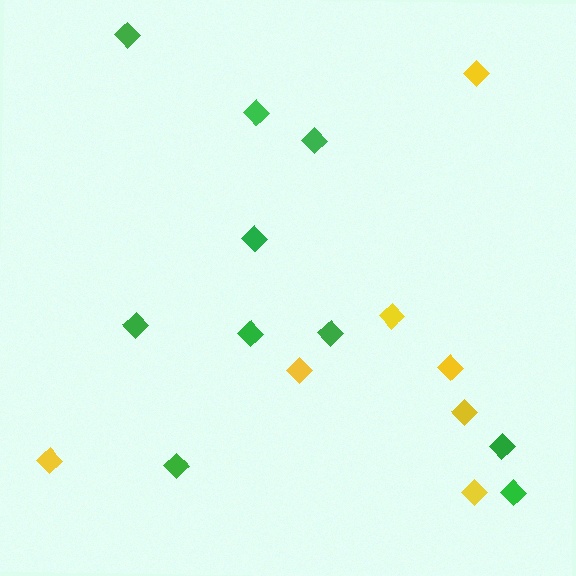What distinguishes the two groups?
There are 2 groups: one group of green diamonds (10) and one group of yellow diamonds (7).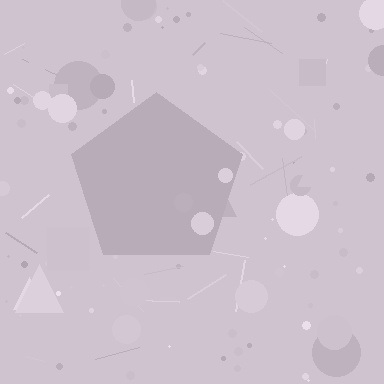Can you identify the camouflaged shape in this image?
The camouflaged shape is a pentagon.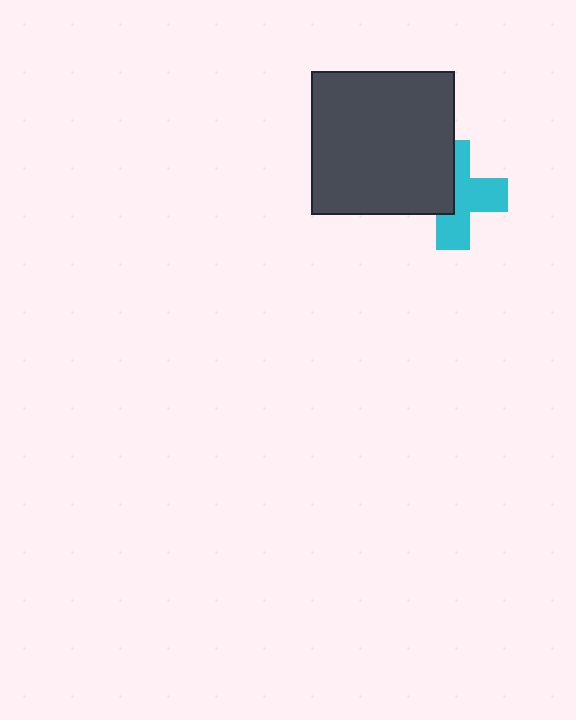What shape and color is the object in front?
The object in front is a dark gray square.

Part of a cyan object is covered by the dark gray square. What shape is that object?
It is a cross.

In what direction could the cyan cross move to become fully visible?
The cyan cross could move right. That would shift it out from behind the dark gray square entirely.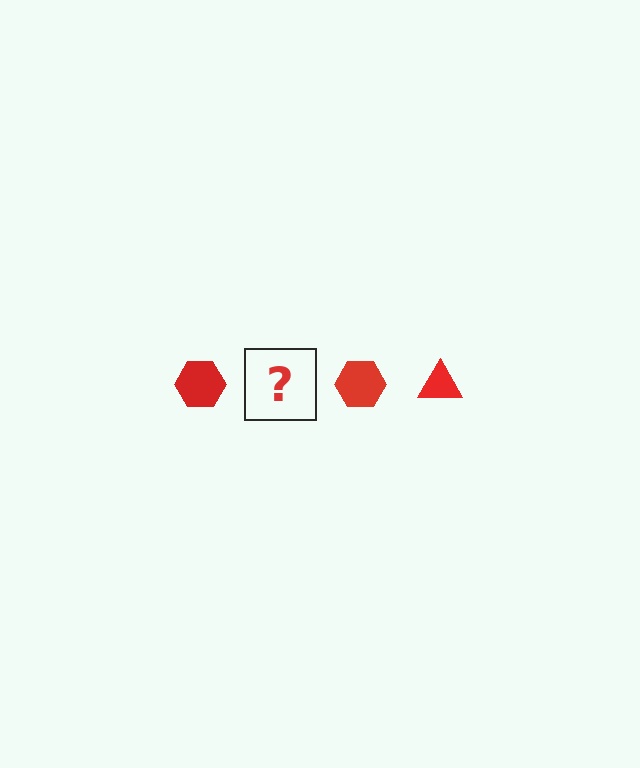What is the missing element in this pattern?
The missing element is a red triangle.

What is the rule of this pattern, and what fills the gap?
The rule is that the pattern cycles through hexagon, triangle shapes in red. The gap should be filled with a red triangle.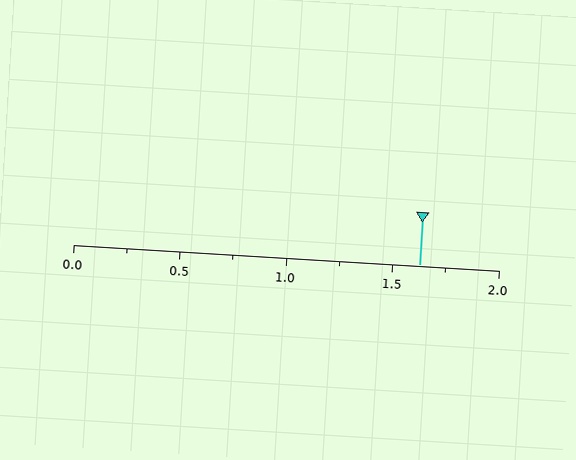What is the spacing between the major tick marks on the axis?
The major ticks are spaced 0.5 apart.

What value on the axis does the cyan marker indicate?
The marker indicates approximately 1.62.